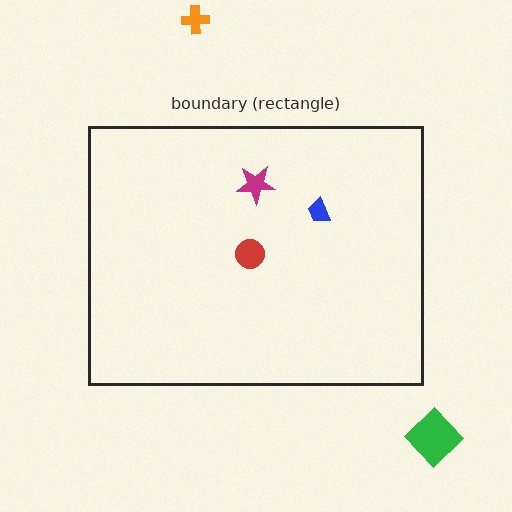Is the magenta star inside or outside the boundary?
Inside.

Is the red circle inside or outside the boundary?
Inside.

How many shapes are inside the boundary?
3 inside, 2 outside.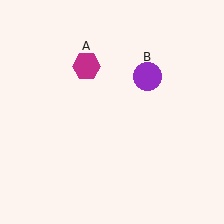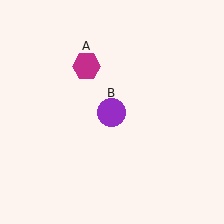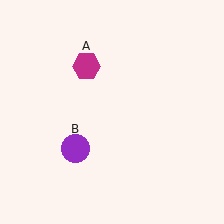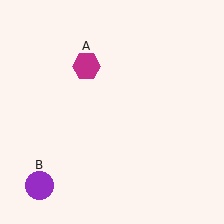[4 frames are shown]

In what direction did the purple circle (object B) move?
The purple circle (object B) moved down and to the left.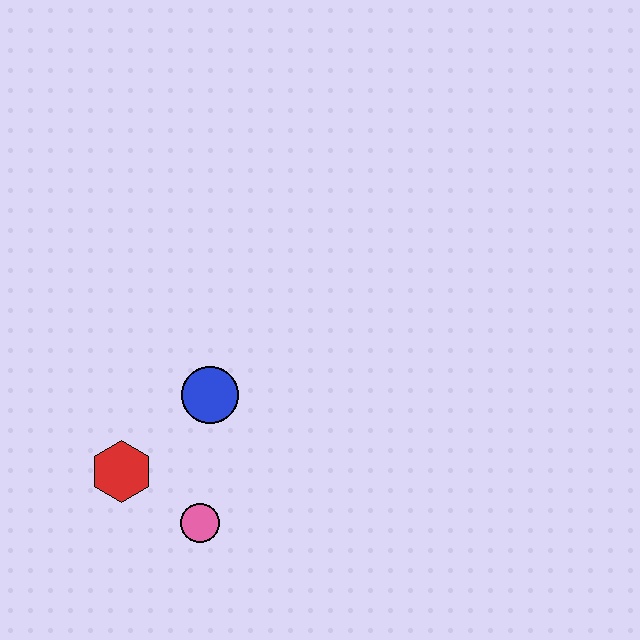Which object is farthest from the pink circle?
The blue circle is farthest from the pink circle.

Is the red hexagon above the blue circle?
No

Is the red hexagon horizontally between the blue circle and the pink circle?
No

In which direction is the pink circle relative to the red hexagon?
The pink circle is to the right of the red hexagon.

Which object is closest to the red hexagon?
The pink circle is closest to the red hexagon.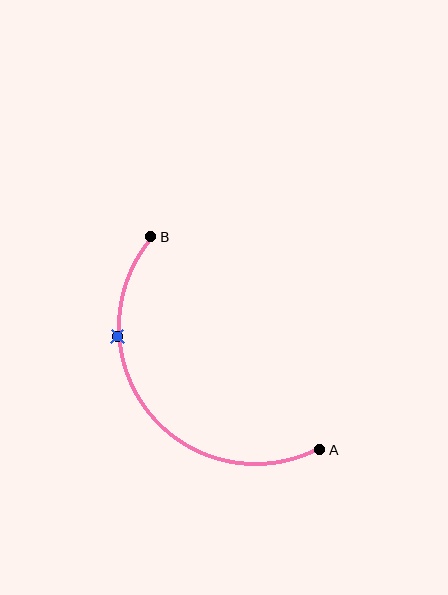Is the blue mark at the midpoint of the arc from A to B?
No. The blue mark lies on the arc but is closer to endpoint B. The arc midpoint would be at the point on the curve equidistant along the arc from both A and B.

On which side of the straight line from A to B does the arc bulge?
The arc bulges below and to the left of the straight line connecting A and B.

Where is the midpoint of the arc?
The arc midpoint is the point on the curve farthest from the straight line joining A and B. It sits below and to the left of that line.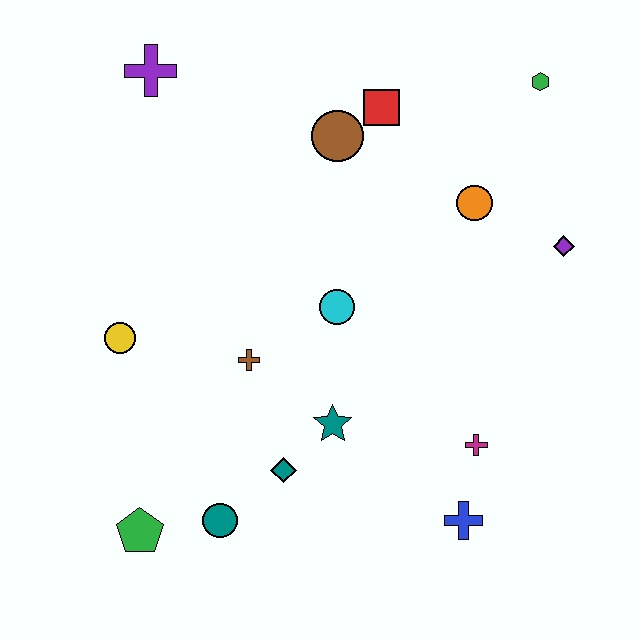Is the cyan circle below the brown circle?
Yes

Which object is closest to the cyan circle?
The brown cross is closest to the cyan circle.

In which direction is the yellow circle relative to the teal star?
The yellow circle is to the left of the teal star.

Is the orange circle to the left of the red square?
No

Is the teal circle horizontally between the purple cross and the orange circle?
Yes